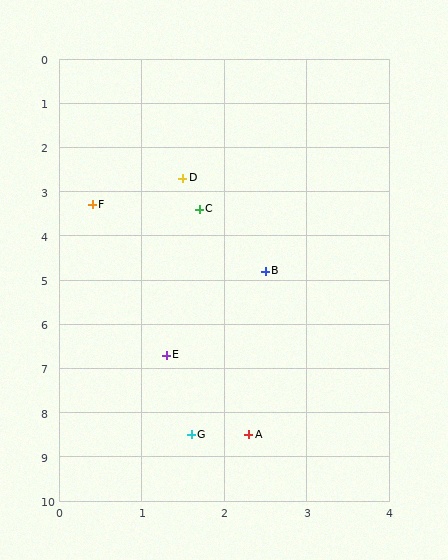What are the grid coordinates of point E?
Point E is at approximately (1.3, 6.7).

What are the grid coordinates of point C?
Point C is at approximately (1.7, 3.4).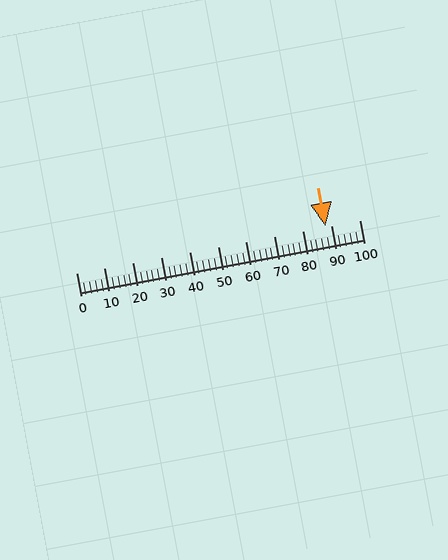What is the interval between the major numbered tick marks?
The major tick marks are spaced 10 units apart.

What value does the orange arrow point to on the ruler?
The orange arrow points to approximately 88.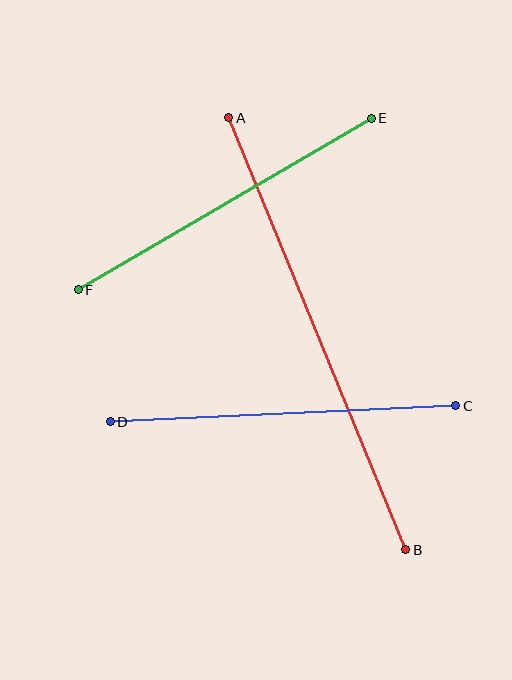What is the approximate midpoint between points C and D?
The midpoint is at approximately (283, 414) pixels.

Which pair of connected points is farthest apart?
Points A and B are farthest apart.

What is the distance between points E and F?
The distance is approximately 339 pixels.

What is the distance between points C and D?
The distance is approximately 346 pixels.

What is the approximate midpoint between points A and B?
The midpoint is at approximately (317, 334) pixels.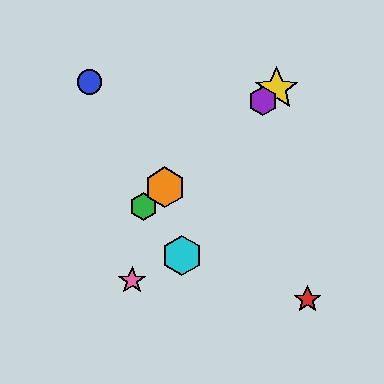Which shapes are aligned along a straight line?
The green hexagon, the yellow star, the purple hexagon, the orange hexagon are aligned along a straight line.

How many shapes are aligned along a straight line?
4 shapes (the green hexagon, the yellow star, the purple hexagon, the orange hexagon) are aligned along a straight line.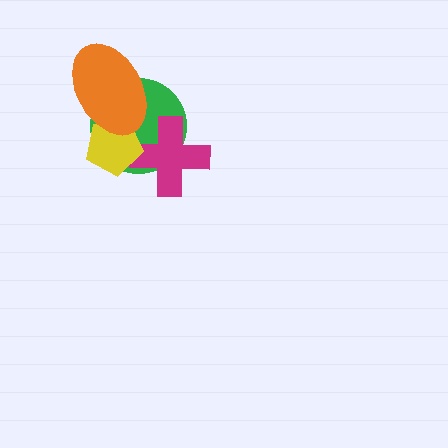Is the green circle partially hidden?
Yes, it is partially covered by another shape.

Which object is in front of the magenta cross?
The yellow pentagon is in front of the magenta cross.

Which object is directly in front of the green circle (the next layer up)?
The magenta cross is directly in front of the green circle.